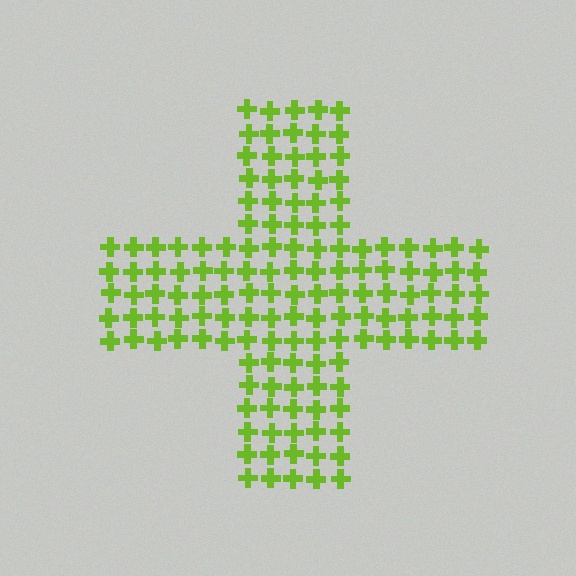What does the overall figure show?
The overall figure shows a cross.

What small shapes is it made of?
It is made of small crosses.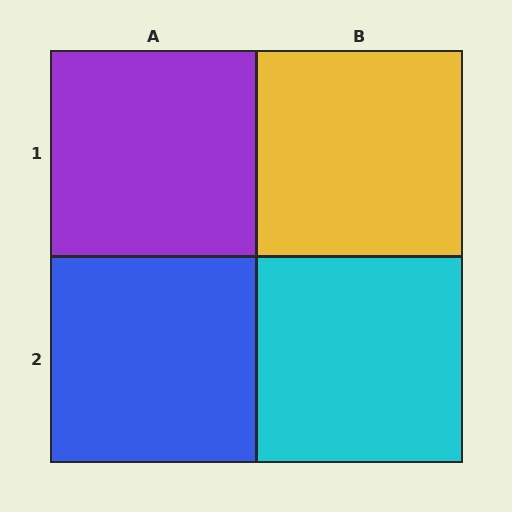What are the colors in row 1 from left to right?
Purple, yellow.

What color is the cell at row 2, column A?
Blue.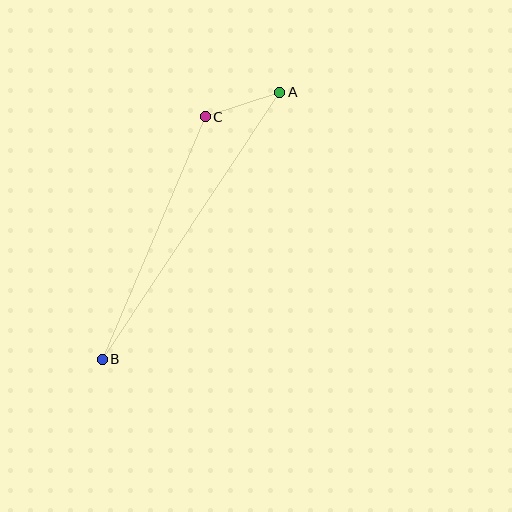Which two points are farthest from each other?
Points A and B are farthest from each other.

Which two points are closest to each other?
Points A and C are closest to each other.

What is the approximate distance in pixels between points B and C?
The distance between B and C is approximately 263 pixels.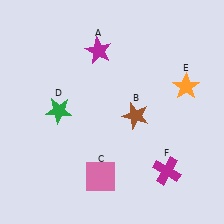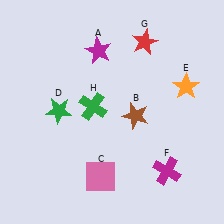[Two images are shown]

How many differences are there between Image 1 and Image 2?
There are 2 differences between the two images.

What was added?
A red star (G), a green cross (H) were added in Image 2.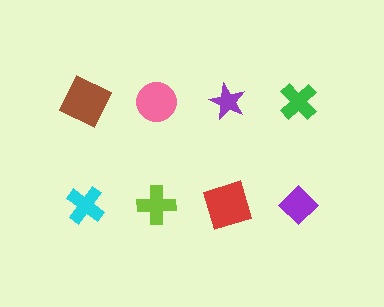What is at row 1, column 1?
A brown square.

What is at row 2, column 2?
A lime cross.